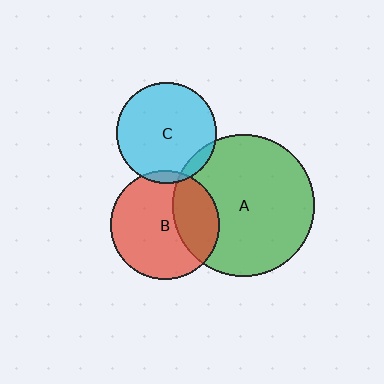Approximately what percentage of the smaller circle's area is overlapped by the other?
Approximately 30%.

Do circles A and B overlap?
Yes.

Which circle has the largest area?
Circle A (green).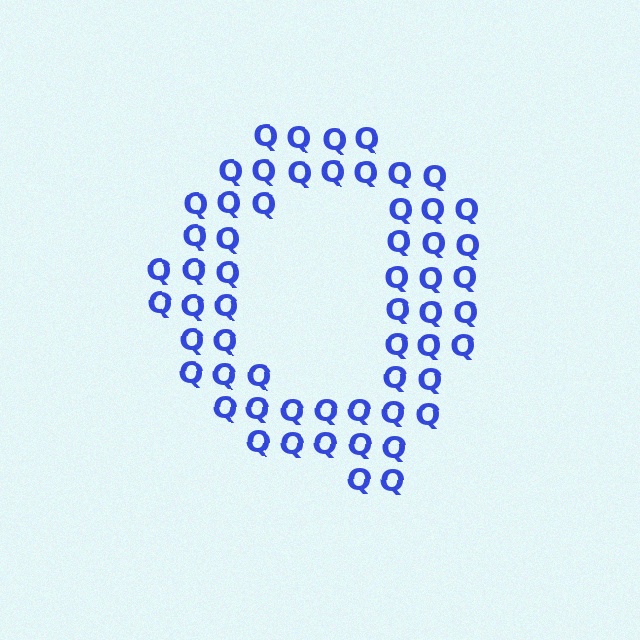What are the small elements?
The small elements are letter Q's.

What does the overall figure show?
The overall figure shows the letter Q.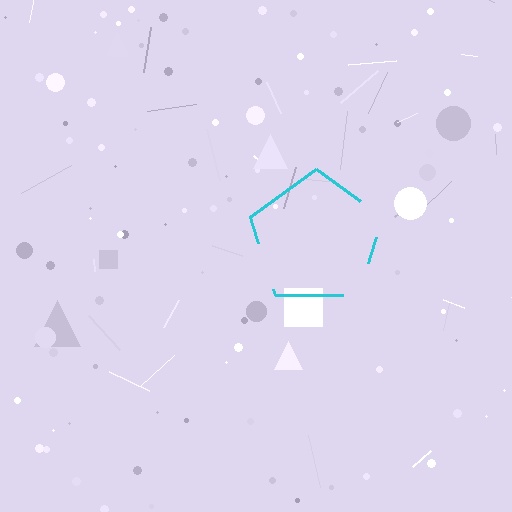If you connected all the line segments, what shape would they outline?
They would outline a pentagon.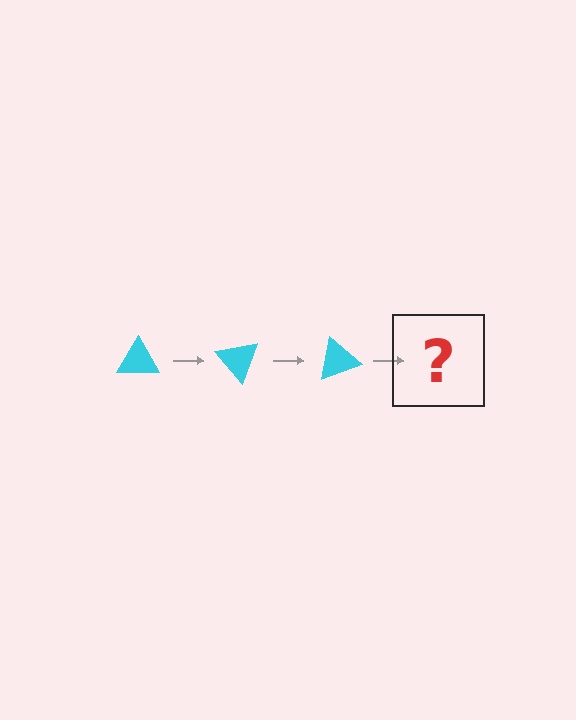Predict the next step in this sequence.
The next step is a cyan triangle rotated 150 degrees.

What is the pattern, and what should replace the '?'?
The pattern is that the triangle rotates 50 degrees each step. The '?' should be a cyan triangle rotated 150 degrees.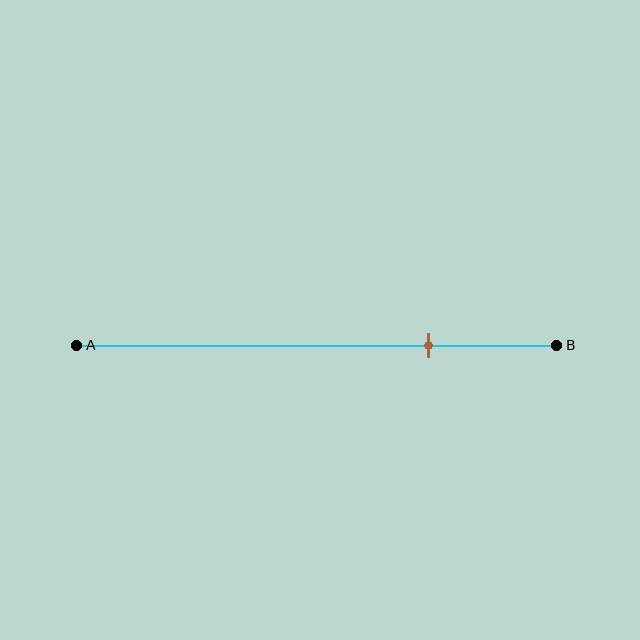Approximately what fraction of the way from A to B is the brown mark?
The brown mark is approximately 75% of the way from A to B.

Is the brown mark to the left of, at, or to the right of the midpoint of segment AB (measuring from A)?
The brown mark is to the right of the midpoint of segment AB.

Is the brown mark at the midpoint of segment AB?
No, the mark is at about 75% from A, not at the 50% midpoint.